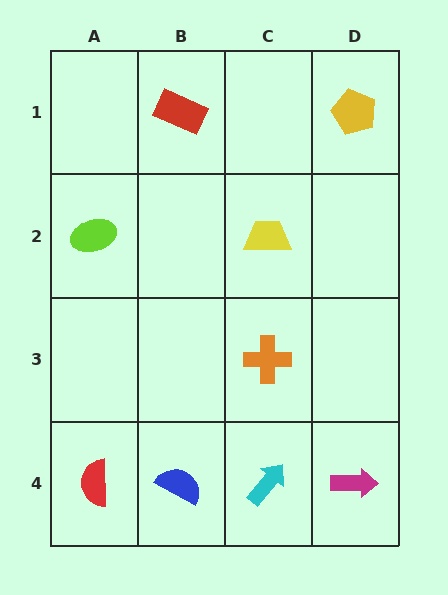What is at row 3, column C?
An orange cross.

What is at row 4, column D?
A magenta arrow.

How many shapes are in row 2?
2 shapes.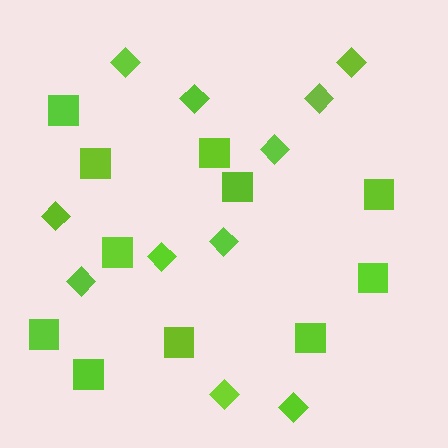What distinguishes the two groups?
There are 2 groups: one group of squares (11) and one group of diamonds (11).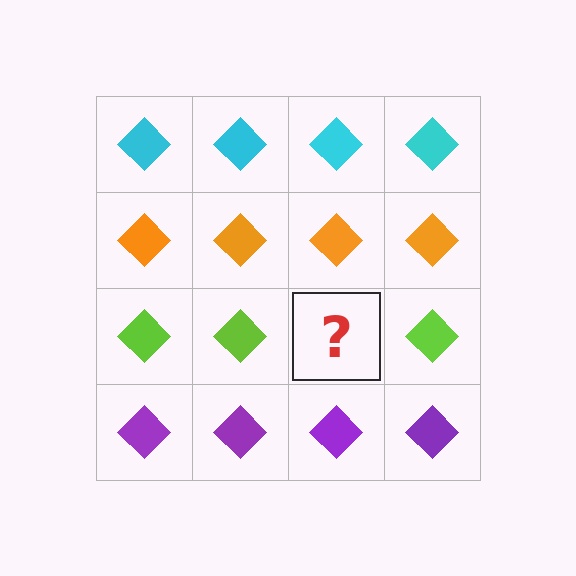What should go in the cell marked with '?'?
The missing cell should contain a lime diamond.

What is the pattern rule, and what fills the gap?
The rule is that each row has a consistent color. The gap should be filled with a lime diamond.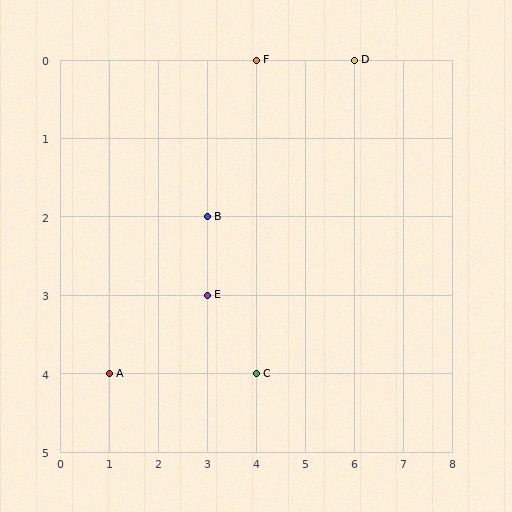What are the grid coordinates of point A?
Point A is at grid coordinates (1, 4).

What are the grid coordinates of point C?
Point C is at grid coordinates (4, 4).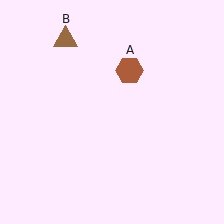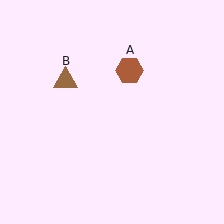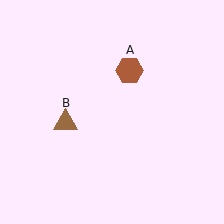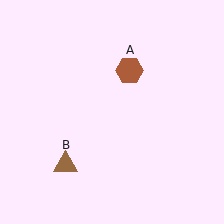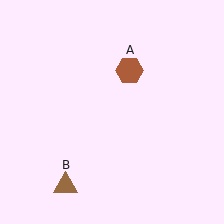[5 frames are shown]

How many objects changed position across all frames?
1 object changed position: brown triangle (object B).